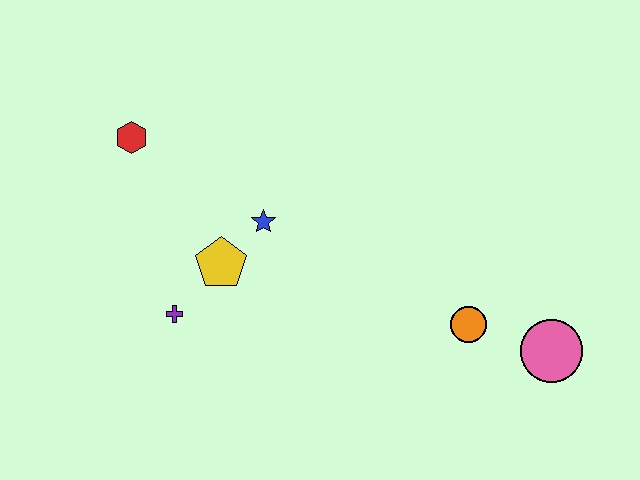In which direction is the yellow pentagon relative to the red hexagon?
The yellow pentagon is below the red hexagon.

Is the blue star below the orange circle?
No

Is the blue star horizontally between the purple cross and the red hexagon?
No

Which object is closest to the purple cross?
The yellow pentagon is closest to the purple cross.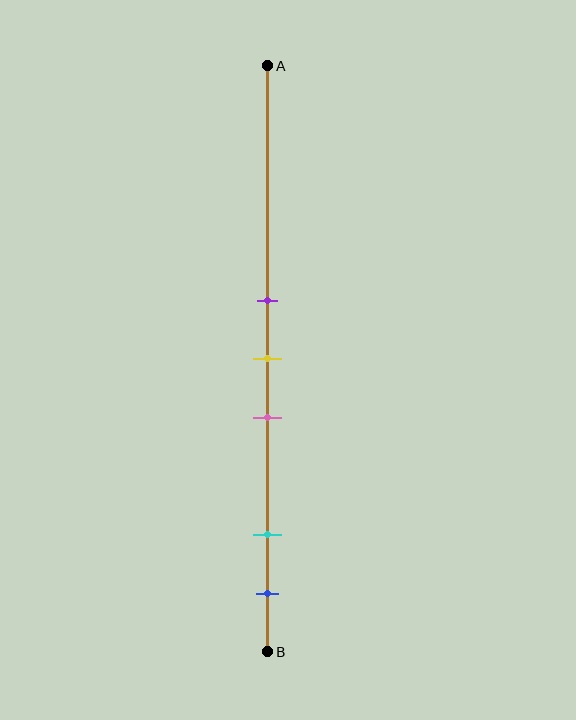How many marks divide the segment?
There are 5 marks dividing the segment.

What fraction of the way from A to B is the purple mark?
The purple mark is approximately 40% (0.4) of the way from A to B.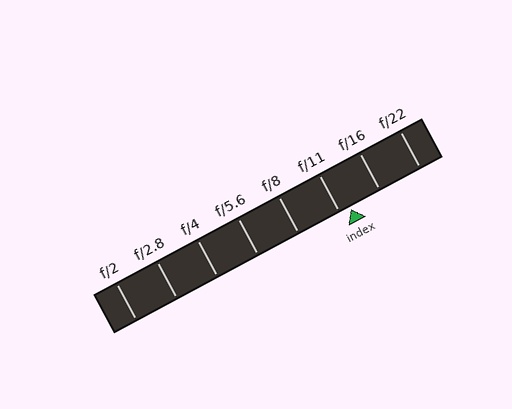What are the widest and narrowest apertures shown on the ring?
The widest aperture shown is f/2 and the narrowest is f/22.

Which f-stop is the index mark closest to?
The index mark is closest to f/11.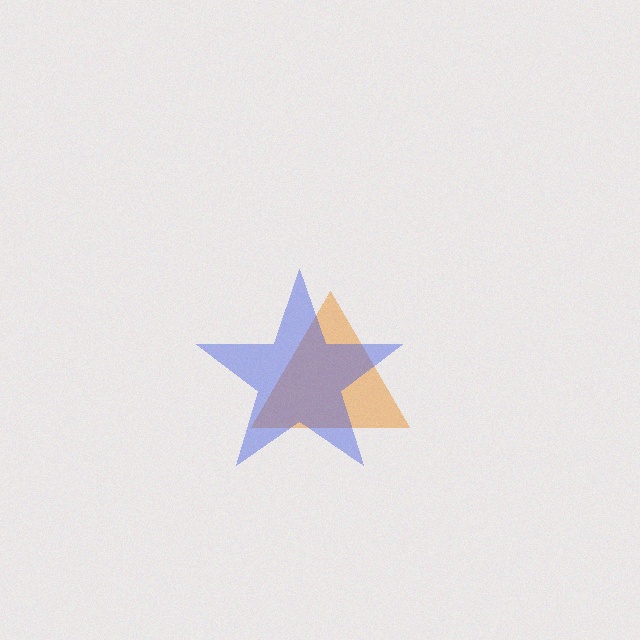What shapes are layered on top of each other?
The layered shapes are: an orange triangle, a blue star.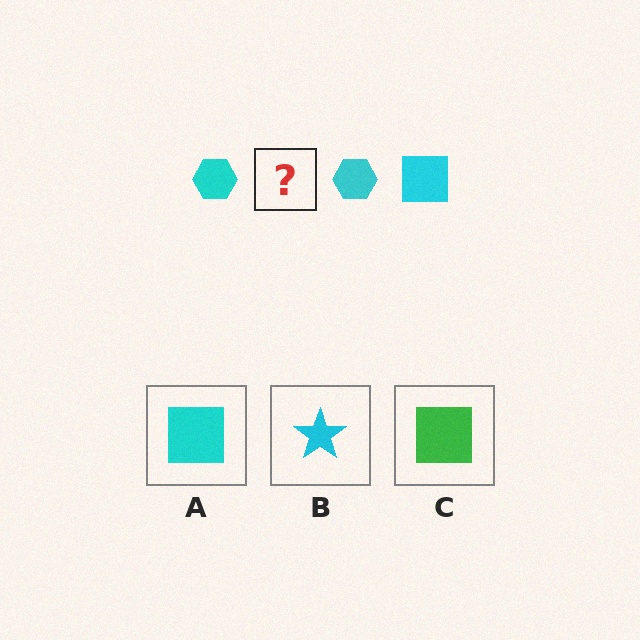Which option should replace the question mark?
Option A.